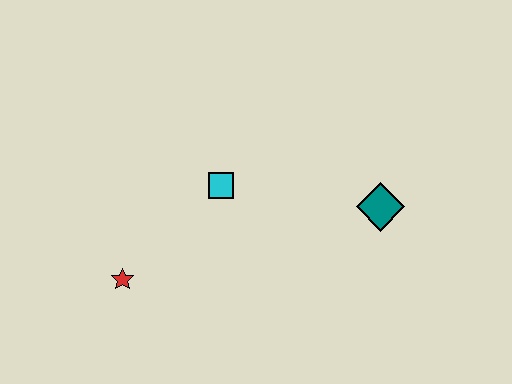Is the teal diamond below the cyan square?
Yes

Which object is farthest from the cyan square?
The teal diamond is farthest from the cyan square.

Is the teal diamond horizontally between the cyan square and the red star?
No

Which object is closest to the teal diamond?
The cyan square is closest to the teal diamond.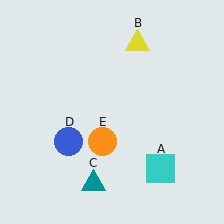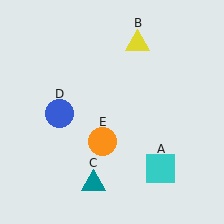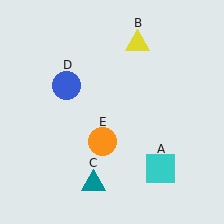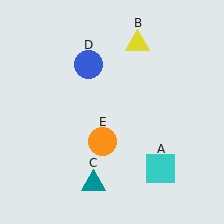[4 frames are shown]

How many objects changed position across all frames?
1 object changed position: blue circle (object D).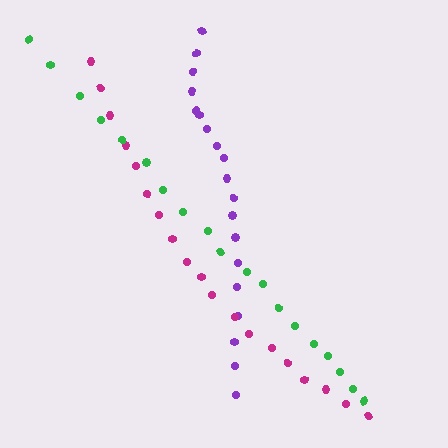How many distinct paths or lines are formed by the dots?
There are 3 distinct paths.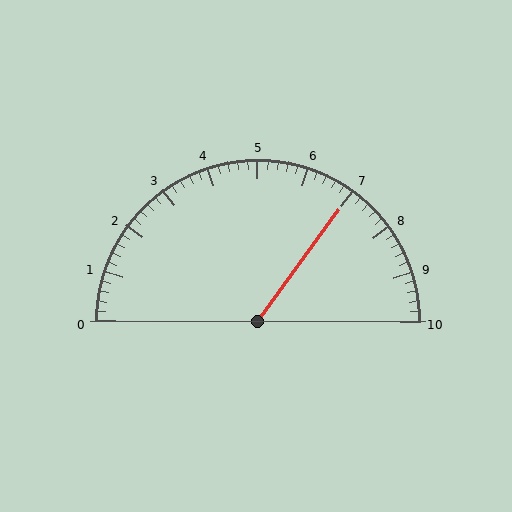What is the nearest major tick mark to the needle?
The nearest major tick mark is 7.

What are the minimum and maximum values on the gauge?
The gauge ranges from 0 to 10.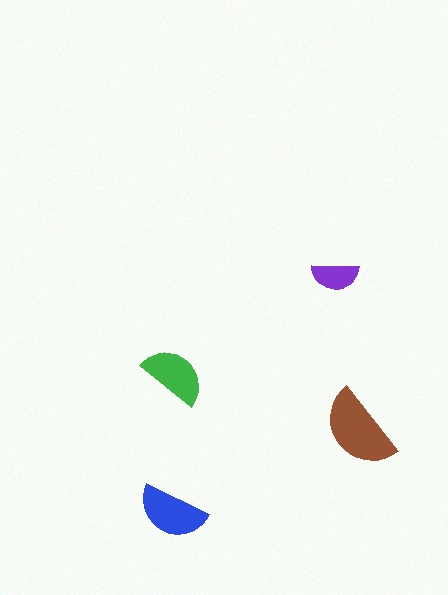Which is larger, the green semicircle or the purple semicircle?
The green one.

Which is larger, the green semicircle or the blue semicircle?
The blue one.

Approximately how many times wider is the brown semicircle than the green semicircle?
About 1.5 times wider.